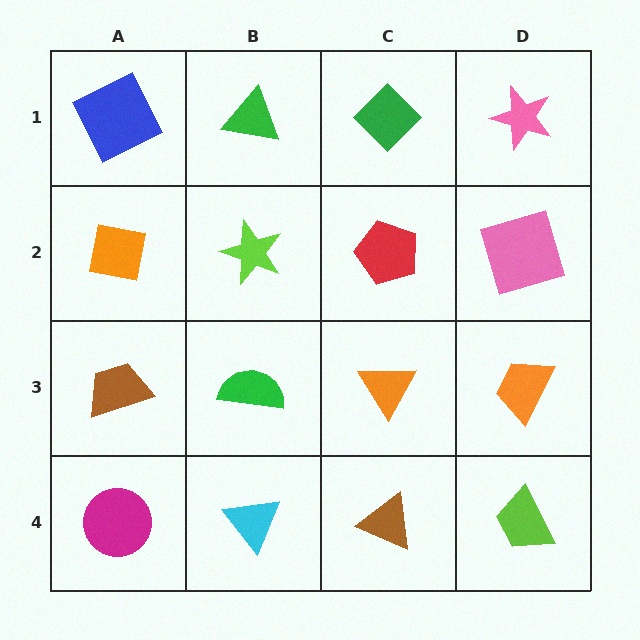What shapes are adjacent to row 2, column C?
A green diamond (row 1, column C), an orange triangle (row 3, column C), a lime star (row 2, column B), a pink square (row 2, column D).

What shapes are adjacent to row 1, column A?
An orange square (row 2, column A), a green triangle (row 1, column B).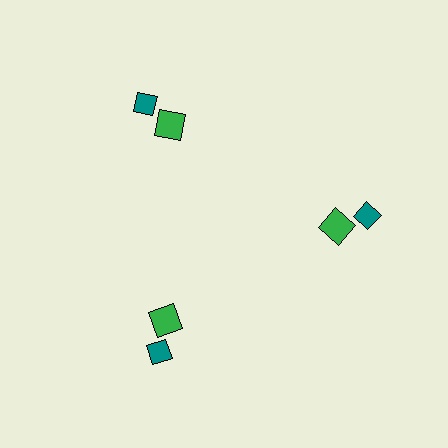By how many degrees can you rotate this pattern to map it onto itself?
The pattern maps onto itself every 120 degrees of rotation.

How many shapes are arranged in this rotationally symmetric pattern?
There are 6 shapes, arranged in 3 groups of 2.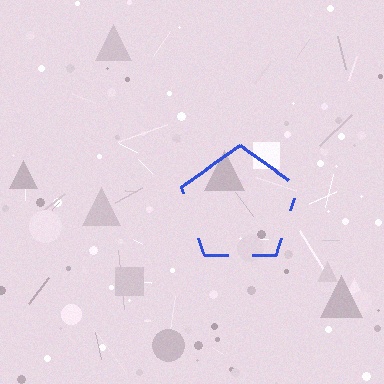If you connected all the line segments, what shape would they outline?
They would outline a pentagon.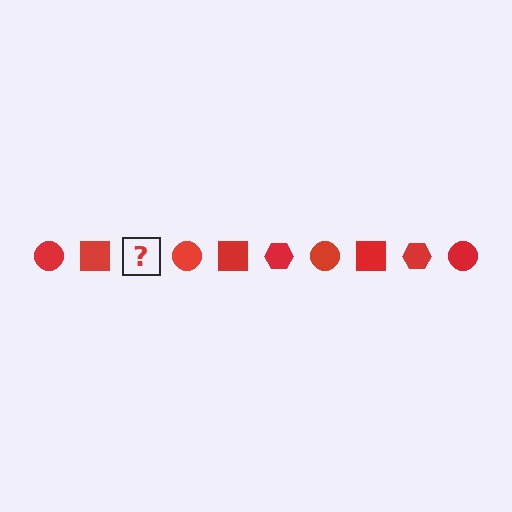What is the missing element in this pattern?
The missing element is a red hexagon.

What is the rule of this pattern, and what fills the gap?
The rule is that the pattern cycles through circle, square, hexagon shapes in red. The gap should be filled with a red hexagon.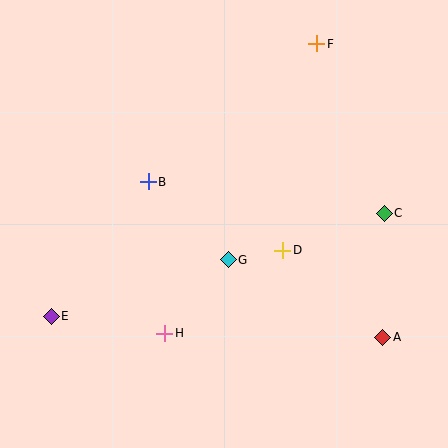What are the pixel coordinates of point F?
Point F is at (317, 44).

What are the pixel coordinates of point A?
Point A is at (383, 337).